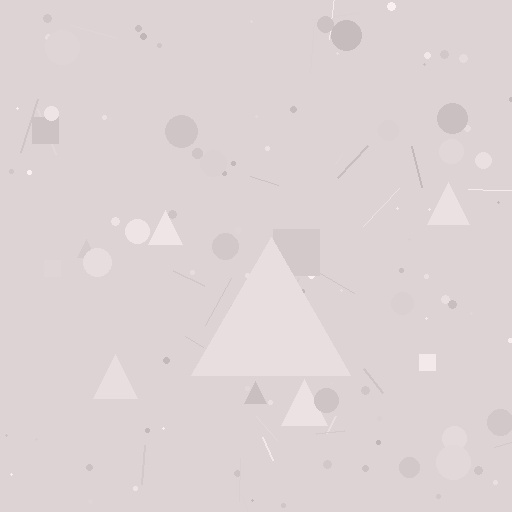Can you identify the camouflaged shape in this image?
The camouflaged shape is a triangle.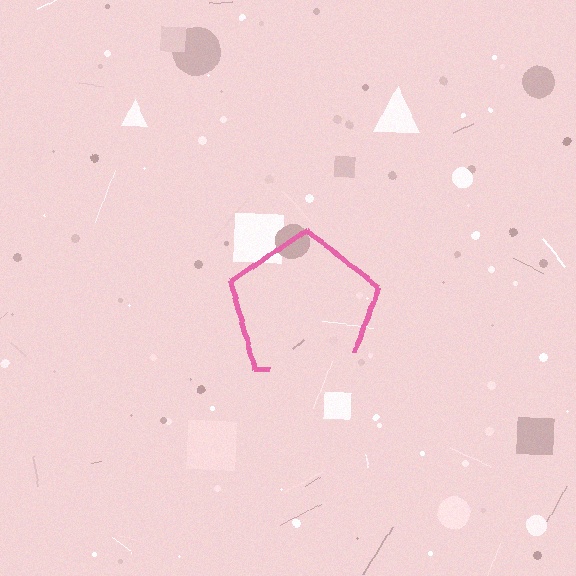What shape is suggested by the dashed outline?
The dashed outline suggests a pentagon.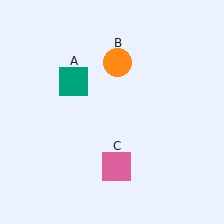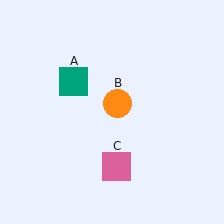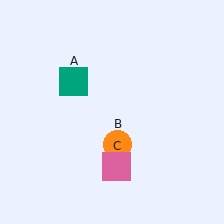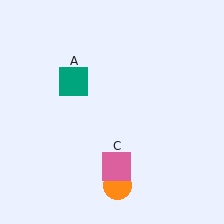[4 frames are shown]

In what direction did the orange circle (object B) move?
The orange circle (object B) moved down.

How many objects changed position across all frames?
1 object changed position: orange circle (object B).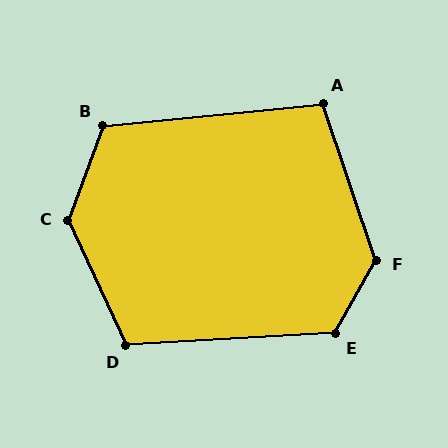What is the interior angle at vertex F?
Approximately 132 degrees (obtuse).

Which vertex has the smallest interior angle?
A, at approximately 103 degrees.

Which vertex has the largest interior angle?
C, at approximately 135 degrees.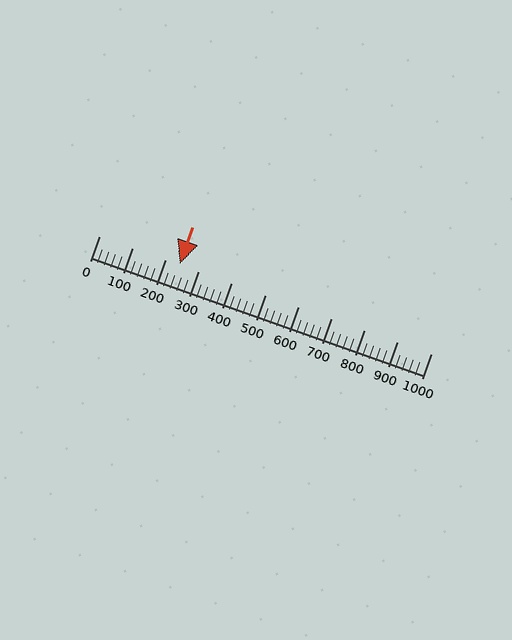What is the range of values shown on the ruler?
The ruler shows values from 0 to 1000.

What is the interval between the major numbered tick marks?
The major tick marks are spaced 100 units apart.